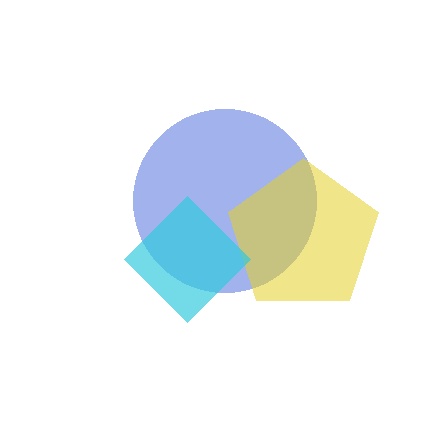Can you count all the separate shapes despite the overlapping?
Yes, there are 3 separate shapes.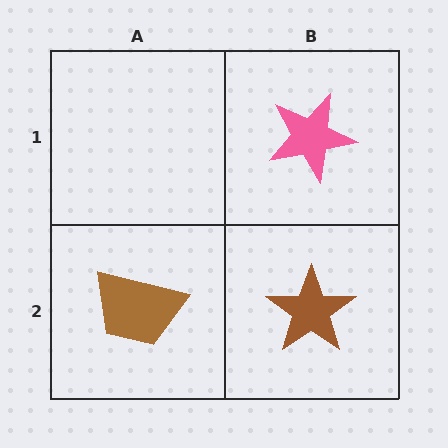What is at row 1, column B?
A pink star.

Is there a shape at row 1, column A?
No, that cell is empty.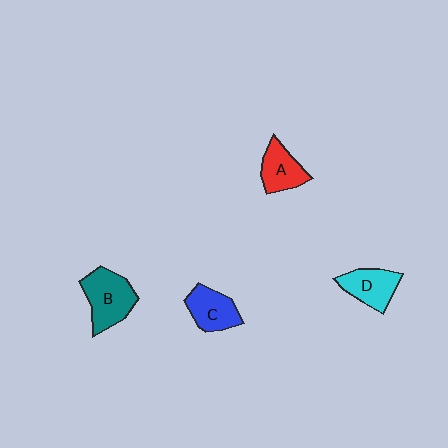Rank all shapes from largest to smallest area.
From largest to smallest: B (teal), D (cyan), C (blue), A (red).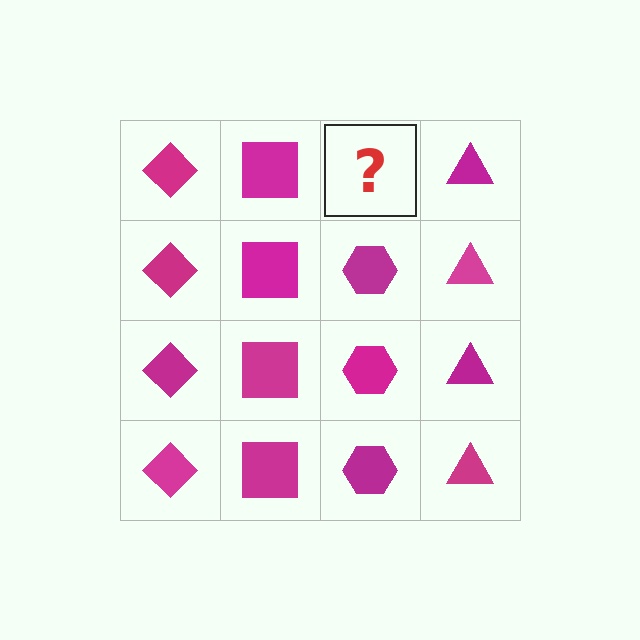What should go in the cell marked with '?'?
The missing cell should contain a magenta hexagon.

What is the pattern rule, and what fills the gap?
The rule is that each column has a consistent shape. The gap should be filled with a magenta hexagon.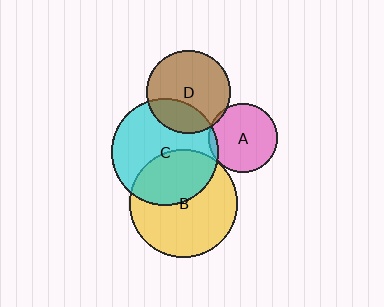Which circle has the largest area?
Circle B (yellow).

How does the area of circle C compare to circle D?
Approximately 1.6 times.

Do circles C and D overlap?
Yes.